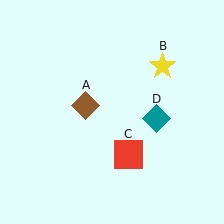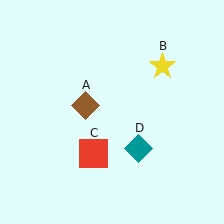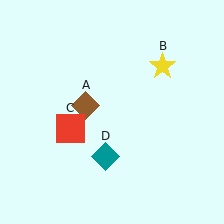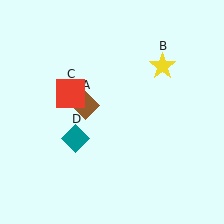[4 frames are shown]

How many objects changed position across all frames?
2 objects changed position: red square (object C), teal diamond (object D).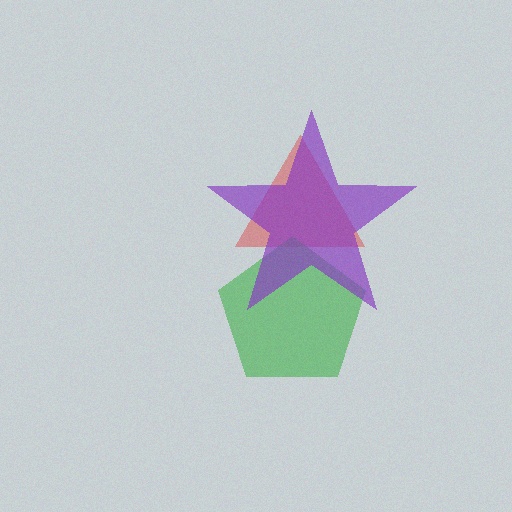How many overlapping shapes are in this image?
There are 3 overlapping shapes in the image.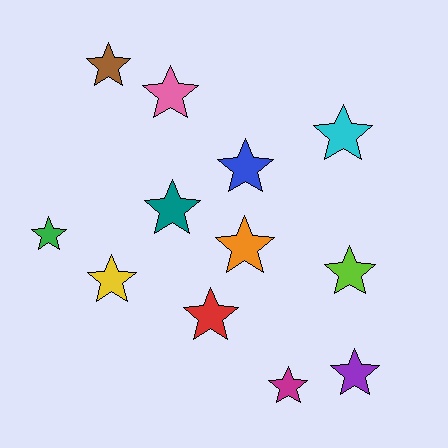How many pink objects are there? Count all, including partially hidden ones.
There is 1 pink object.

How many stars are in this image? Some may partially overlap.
There are 12 stars.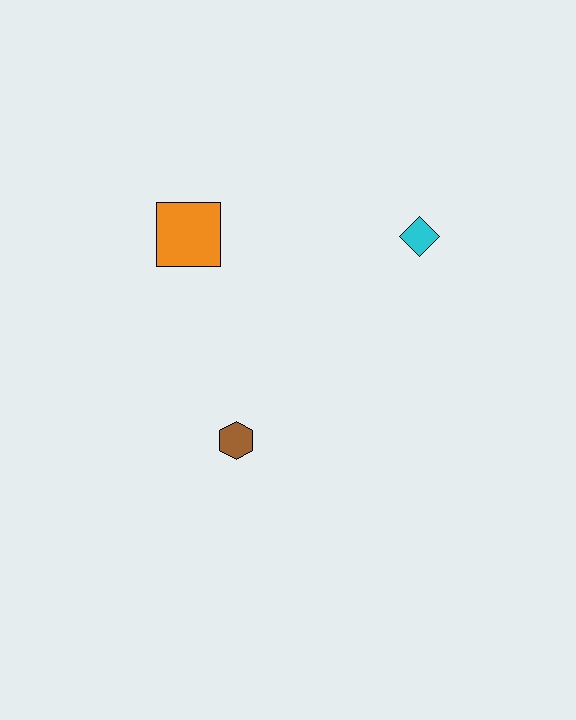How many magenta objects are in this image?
There are no magenta objects.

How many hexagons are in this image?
There is 1 hexagon.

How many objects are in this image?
There are 3 objects.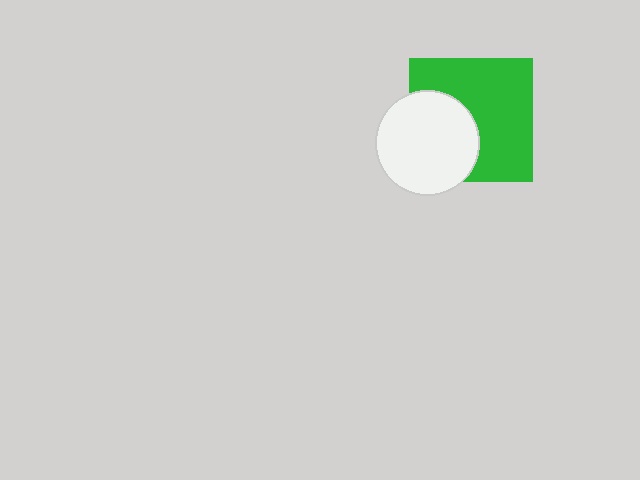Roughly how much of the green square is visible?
About half of it is visible (roughly 63%).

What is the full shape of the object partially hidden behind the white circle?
The partially hidden object is a green square.